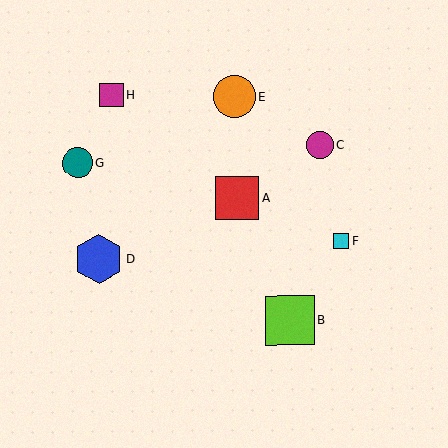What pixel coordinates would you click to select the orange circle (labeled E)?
Click at (234, 97) to select the orange circle E.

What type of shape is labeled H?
Shape H is a magenta square.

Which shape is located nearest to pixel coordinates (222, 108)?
The orange circle (labeled E) at (234, 97) is nearest to that location.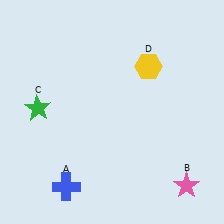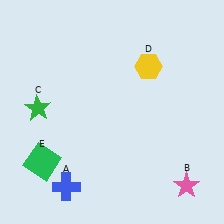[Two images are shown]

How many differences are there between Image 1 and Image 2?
There is 1 difference between the two images.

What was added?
A green square (E) was added in Image 2.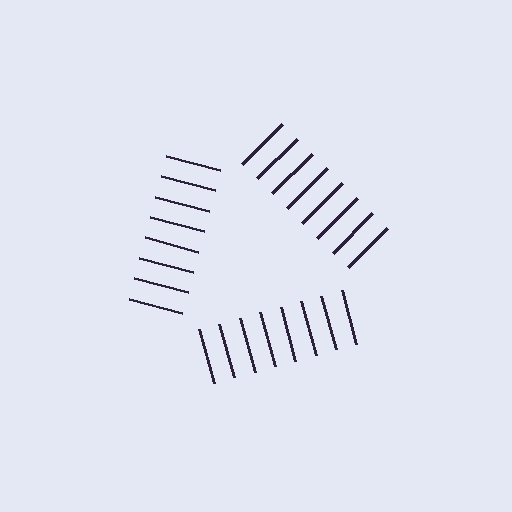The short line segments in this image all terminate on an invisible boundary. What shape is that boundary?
An illusory triangle — the line segments terminate on its edges but no continuous stroke is drawn.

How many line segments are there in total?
24 — 8 along each of the 3 edges.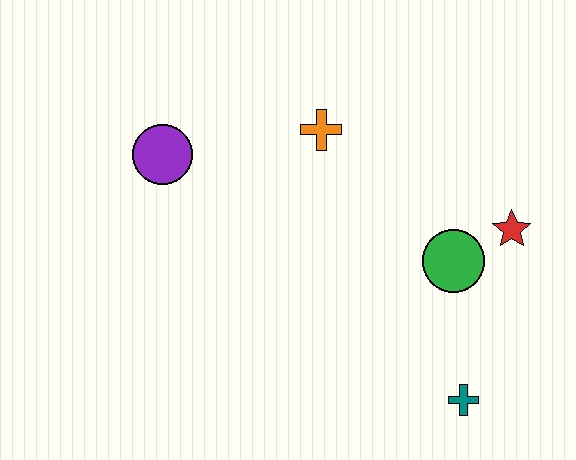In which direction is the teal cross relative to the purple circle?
The teal cross is to the right of the purple circle.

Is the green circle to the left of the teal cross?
Yes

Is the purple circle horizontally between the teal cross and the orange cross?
No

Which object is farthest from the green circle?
The purple circle is farthest from the green circle.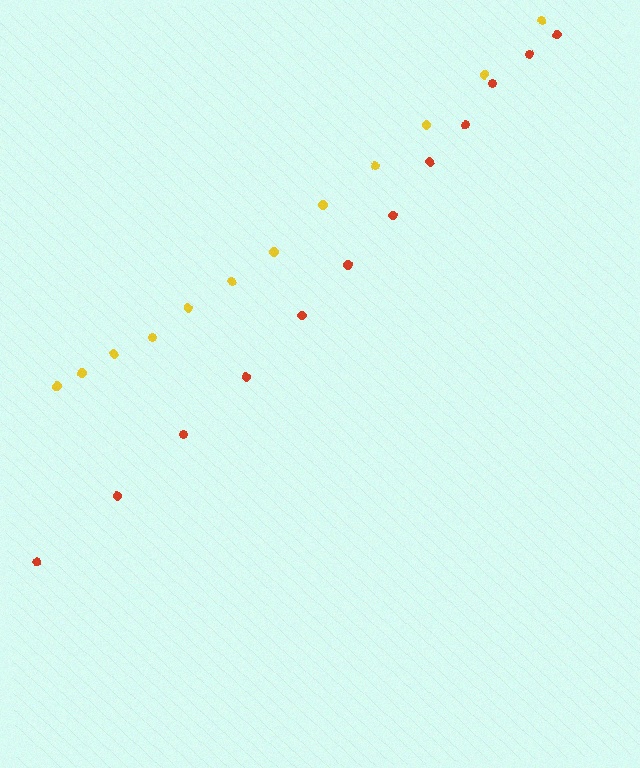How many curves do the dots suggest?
There are 2 distinct paths.